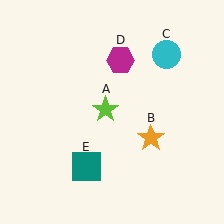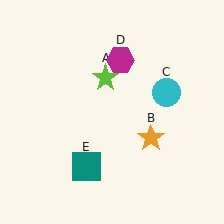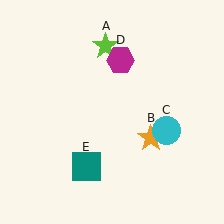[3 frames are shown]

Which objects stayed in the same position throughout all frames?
Orange star (object B) and magenta hexagon (object D) and teal square (object E) remained stationary.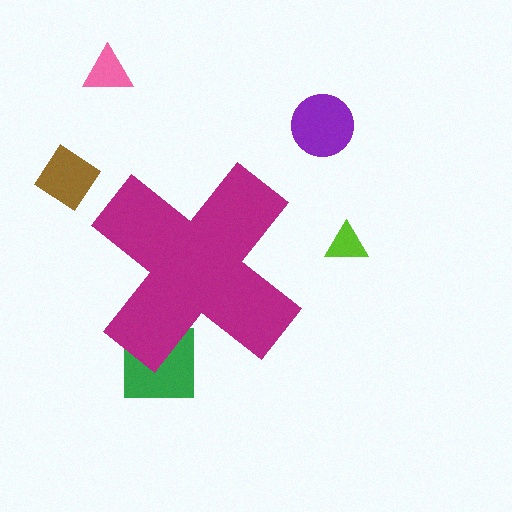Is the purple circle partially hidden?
No, the purple circle is fully visible.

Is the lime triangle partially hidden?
No, the lime triangle is fully visible.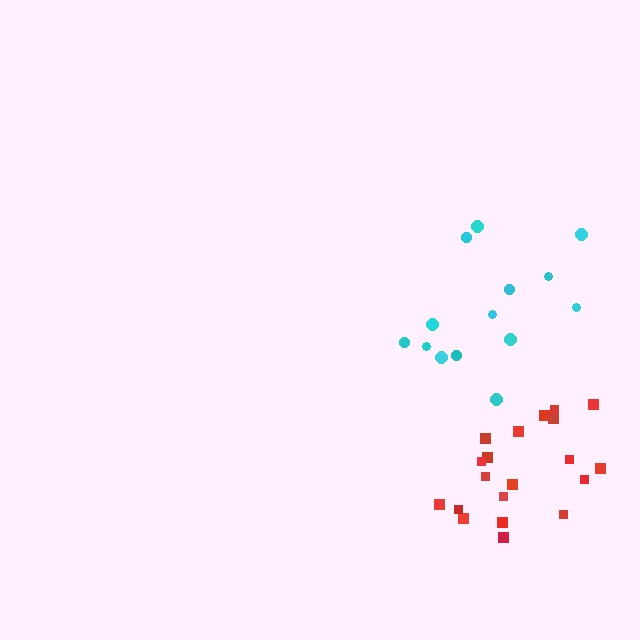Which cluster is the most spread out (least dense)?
Cyan.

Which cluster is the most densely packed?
Red.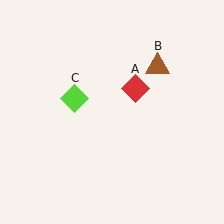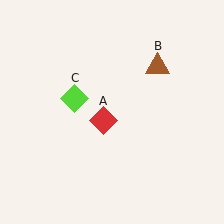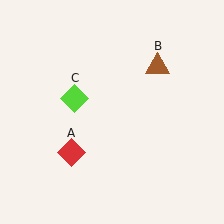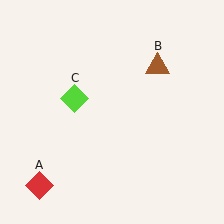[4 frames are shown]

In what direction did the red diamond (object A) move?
The red diamond (object A) moved down and to the left.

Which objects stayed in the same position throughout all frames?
Brown triangle (object B) and lime diamond (object C) remained stationary.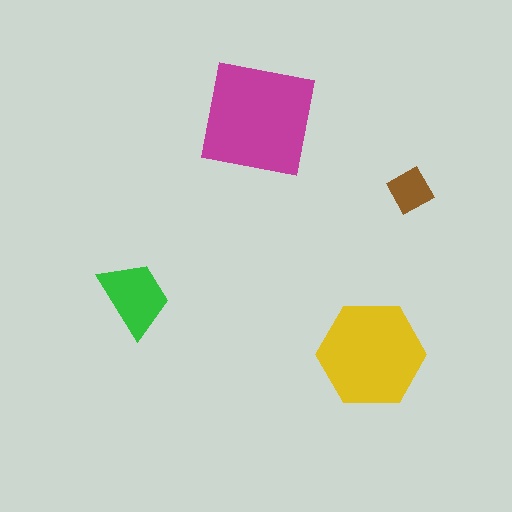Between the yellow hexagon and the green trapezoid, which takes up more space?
The yellow hexagon.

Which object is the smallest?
The brown diamond.